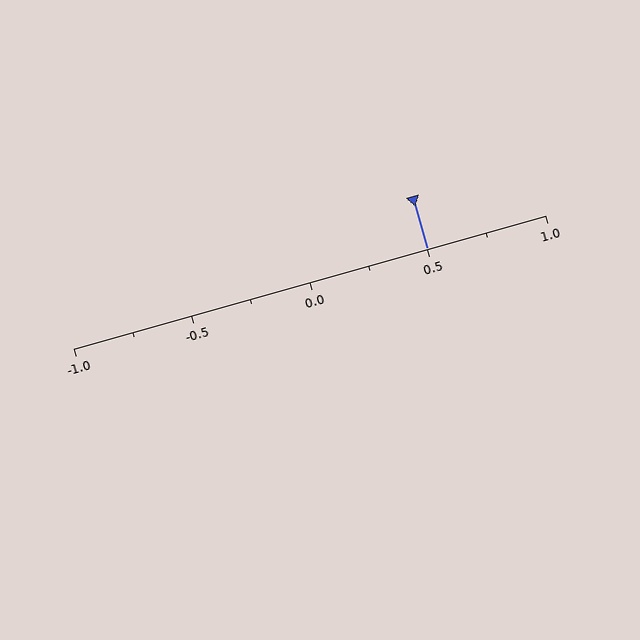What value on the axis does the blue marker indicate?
The marker indicates approximately 0.5.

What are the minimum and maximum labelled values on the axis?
The axis runs from -1.0 to 1.0.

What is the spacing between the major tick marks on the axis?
The major ticks are spaced 0.5 apart.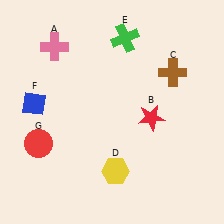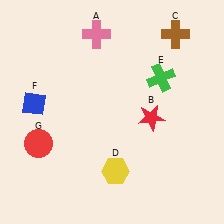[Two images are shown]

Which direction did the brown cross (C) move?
The brown cross (C) moved up.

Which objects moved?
The objects that moved are: the pink cross (A), the brown cross (C), the green cross (E).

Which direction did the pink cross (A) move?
The pink cross (A) moved right.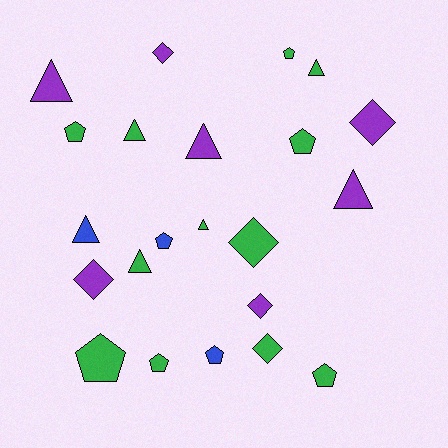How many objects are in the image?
There are 22 objects.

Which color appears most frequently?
Green, with 12 objects.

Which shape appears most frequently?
Pentagon, with 8 objects.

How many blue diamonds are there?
There are no blue diamonds.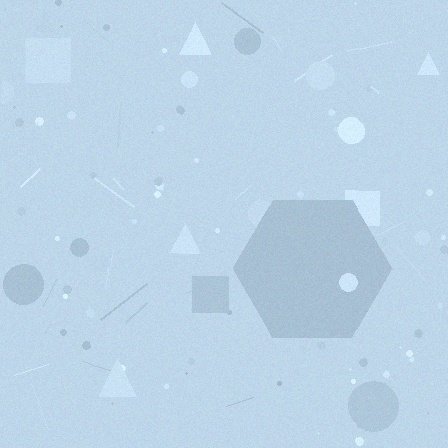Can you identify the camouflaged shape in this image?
The camouflaged shape is a hexagon.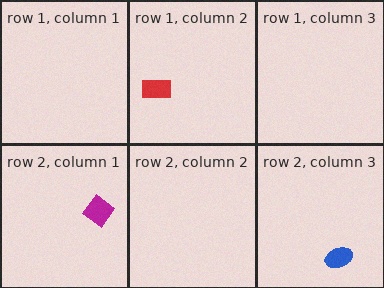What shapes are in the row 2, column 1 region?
The magenta diamond.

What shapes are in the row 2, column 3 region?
The blue ellipse.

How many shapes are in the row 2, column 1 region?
1.